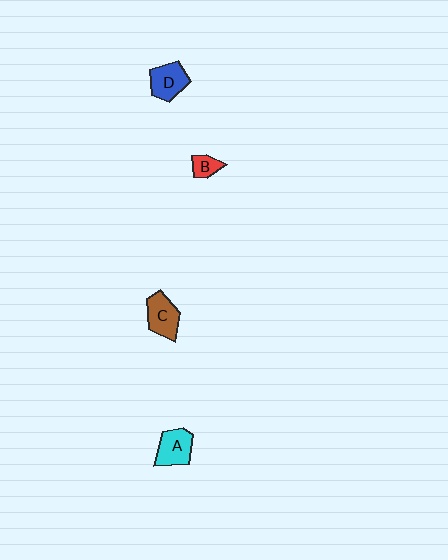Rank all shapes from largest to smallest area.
From largest to smallest: C (brown), A (cyan), D (blue), B (red).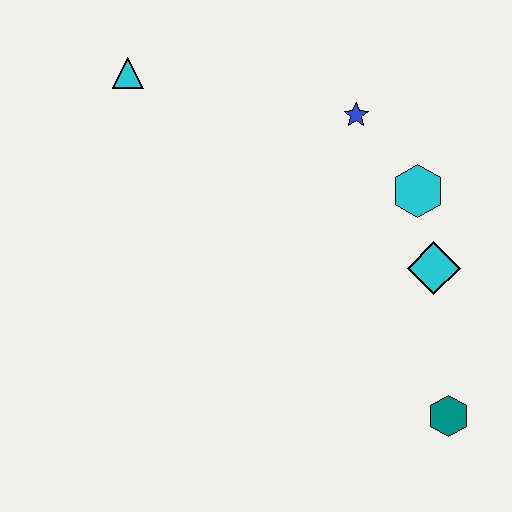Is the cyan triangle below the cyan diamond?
No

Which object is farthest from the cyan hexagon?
The cyan triangle is farthest from the cyan hexagon.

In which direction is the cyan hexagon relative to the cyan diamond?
The cyan hexagon is above the cyan diamond.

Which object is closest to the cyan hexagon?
The cyan diamond is closest to the cyan hexagon.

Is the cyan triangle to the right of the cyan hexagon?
No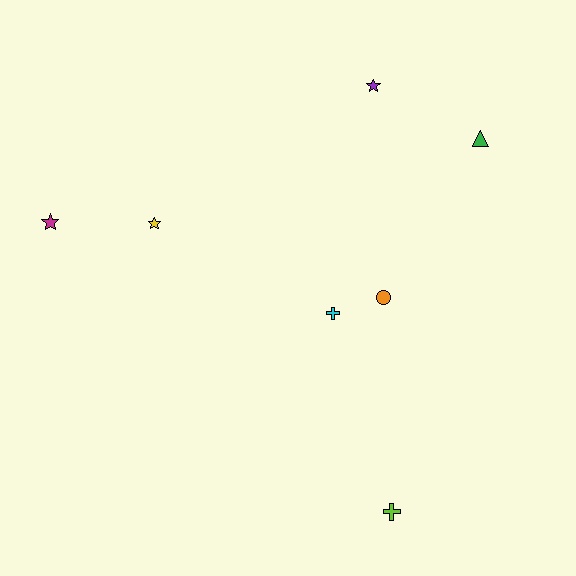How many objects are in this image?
There are 7 objects.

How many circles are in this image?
There is 1 circle.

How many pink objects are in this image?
There are no pink objects.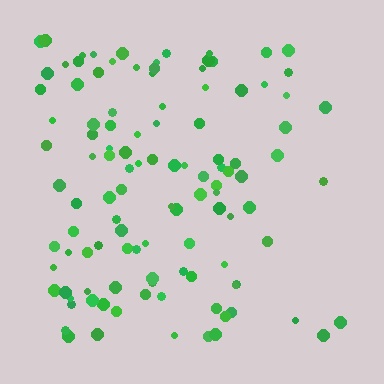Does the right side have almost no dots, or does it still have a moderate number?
Still a moderate number, just noticeably fewer than the left.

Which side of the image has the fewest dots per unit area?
The right.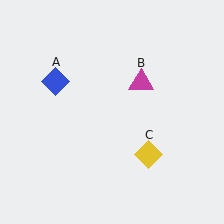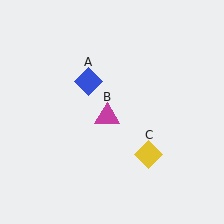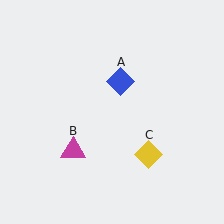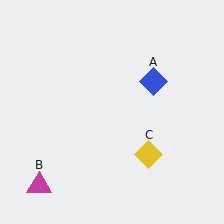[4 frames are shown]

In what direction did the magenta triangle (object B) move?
The magenta triangle (object B) moved down and to the left.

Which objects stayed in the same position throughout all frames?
Yellow diamond (object C) remained stationary.